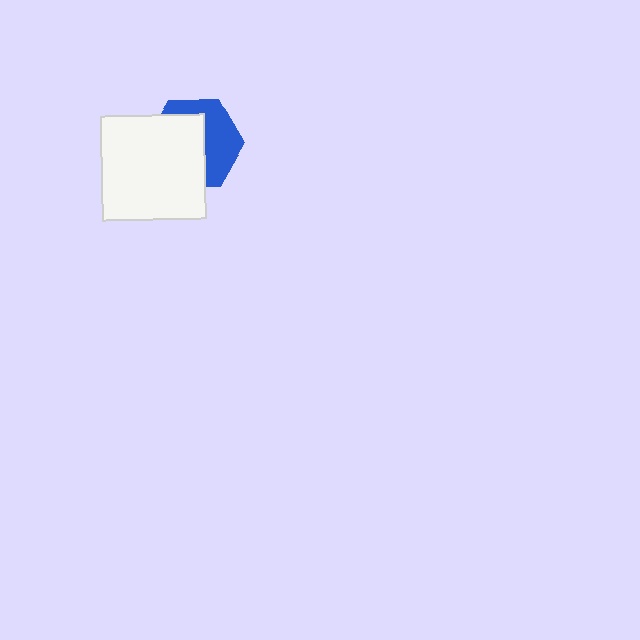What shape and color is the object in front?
The object in front is a white square.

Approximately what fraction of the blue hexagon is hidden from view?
Roughly 56% of the blue hexagon is hidden behind the white square.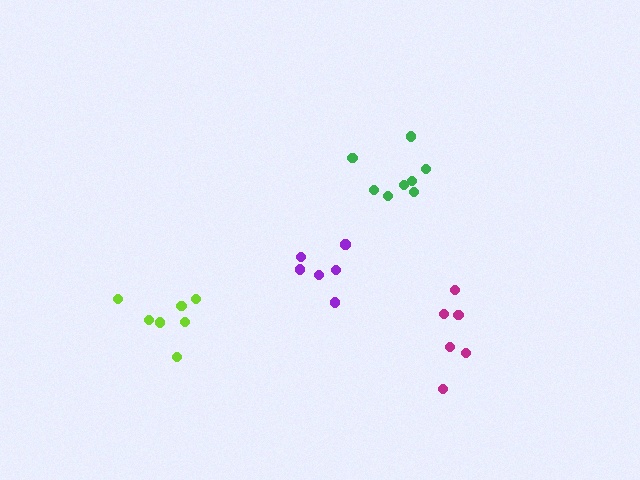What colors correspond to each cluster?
The clusters are colored: green, magenta, lime, purple.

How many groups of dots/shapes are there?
There are 4 groups.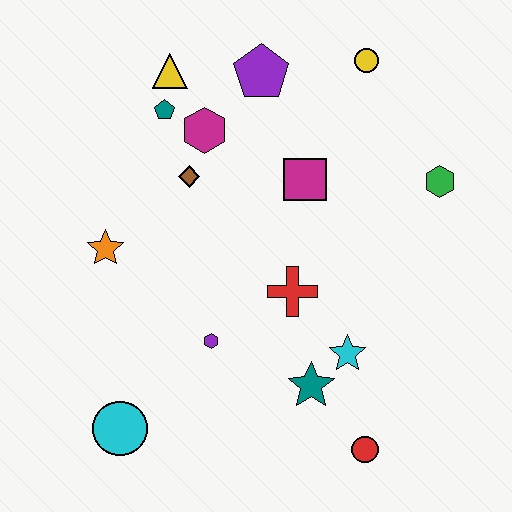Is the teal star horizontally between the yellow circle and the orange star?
Yes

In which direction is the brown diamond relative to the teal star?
The brown diamond is above the teal star.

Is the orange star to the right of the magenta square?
No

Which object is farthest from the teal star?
The yellow triangle is farthest from the teal star.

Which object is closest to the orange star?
The brown diamond is closest to the orange star.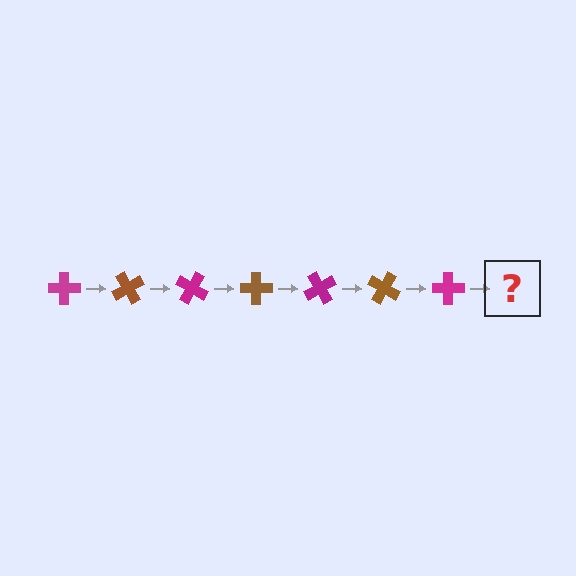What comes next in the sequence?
The next element should be a brown cross, rotated 420 degrees from the start.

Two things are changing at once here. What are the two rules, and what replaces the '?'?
The two rules are that it rotates 60 degrees each step and the color cycles through magenta and brown. The '?' should be a brown cross, rotated 420 degrees from the start.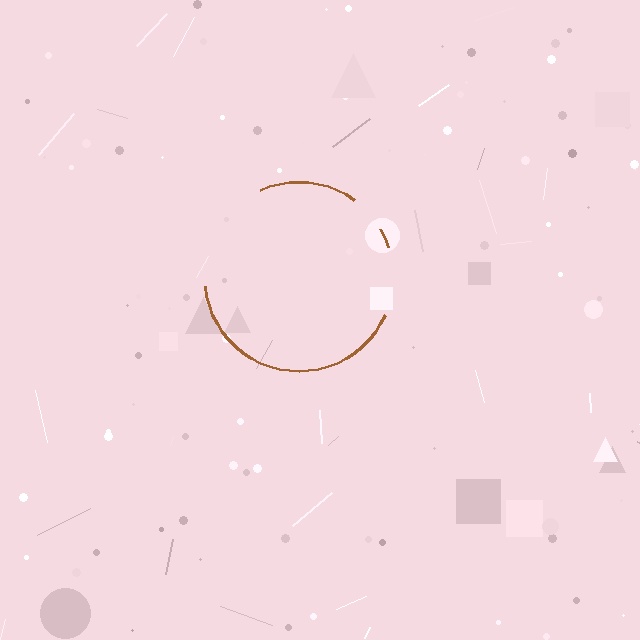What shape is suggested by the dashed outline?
The dashed outline suggests a circle.